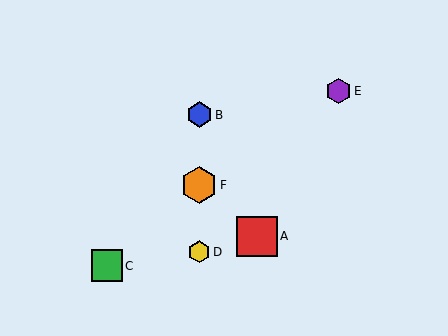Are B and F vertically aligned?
Yes, both are at x≈199.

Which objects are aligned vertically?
Objects B, D, F are aligned vertically.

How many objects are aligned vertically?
3 objects (B, D, F) are aligned vertically.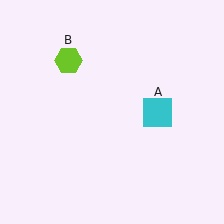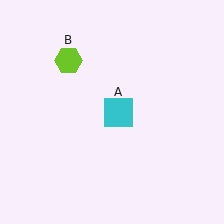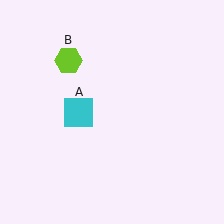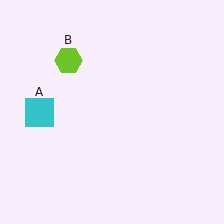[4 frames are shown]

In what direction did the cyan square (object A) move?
The cyan square (object A) moved left.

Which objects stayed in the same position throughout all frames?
Lime hexagon (object B) remained stationary.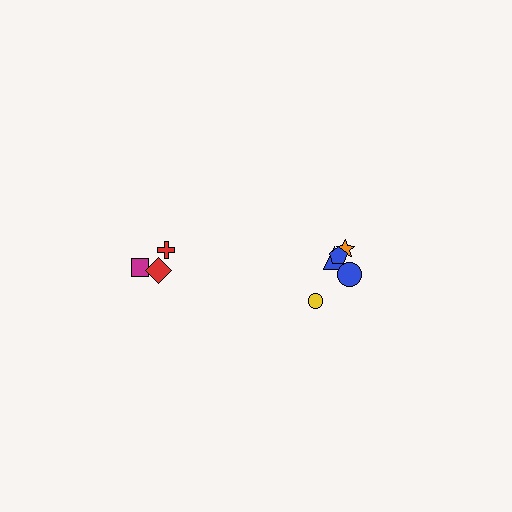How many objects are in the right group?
There are 5 objects.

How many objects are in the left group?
There are 3 objects.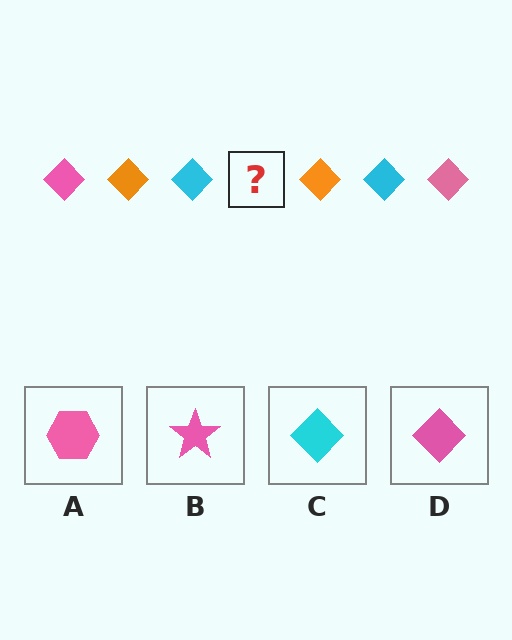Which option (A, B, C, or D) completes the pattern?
D.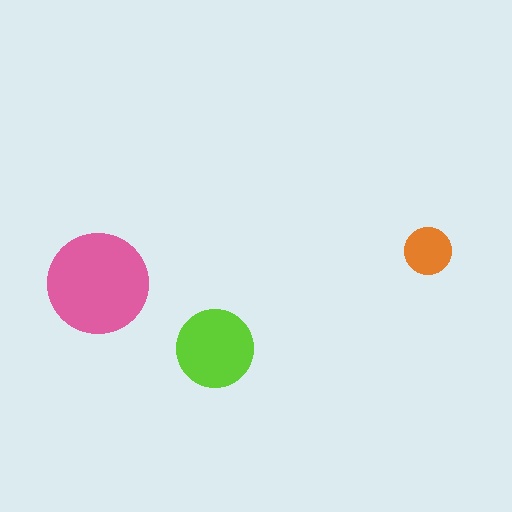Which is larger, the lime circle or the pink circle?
The pink one.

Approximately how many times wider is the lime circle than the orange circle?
About 1.5 times wider.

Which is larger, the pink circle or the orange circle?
The pink one.